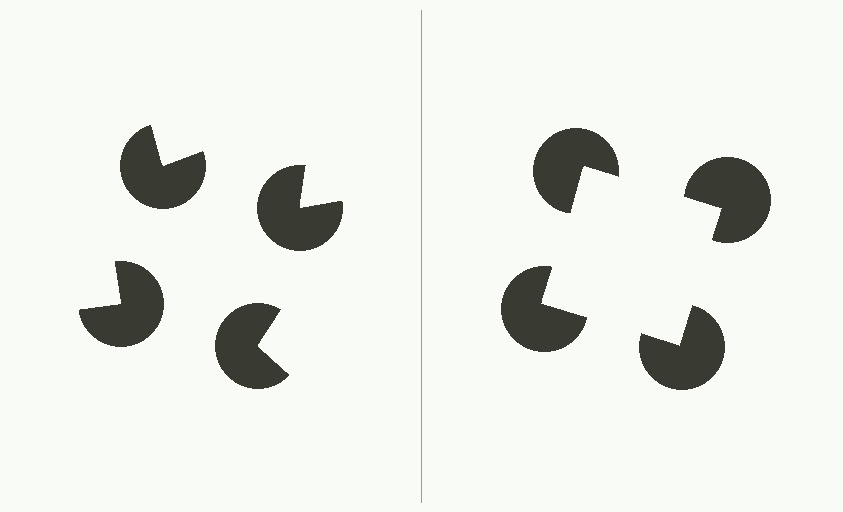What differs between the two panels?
The pac-man discs are positioned identically on both sides; only the wedge orientations differ. On the right they align to a square; on the left they are misaligned.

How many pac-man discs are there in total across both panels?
8 — 4 on each side.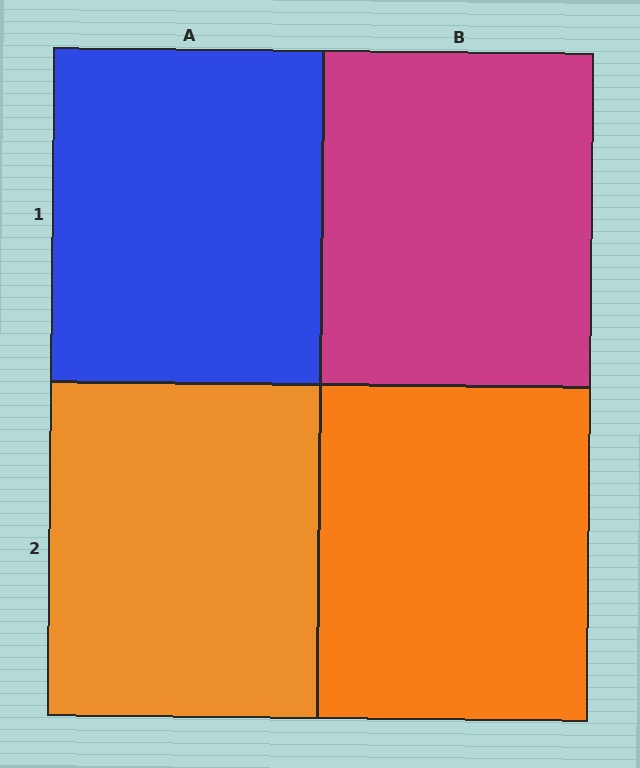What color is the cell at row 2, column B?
Orange.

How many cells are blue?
1 cell is blue.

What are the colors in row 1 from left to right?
Blue, magenta.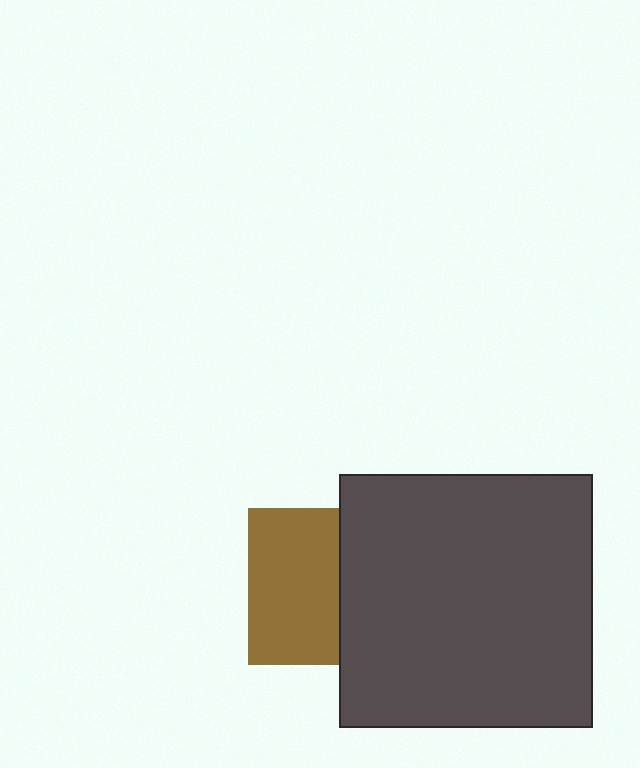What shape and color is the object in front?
The object in front is a dark gray square.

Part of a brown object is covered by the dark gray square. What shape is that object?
It is a square.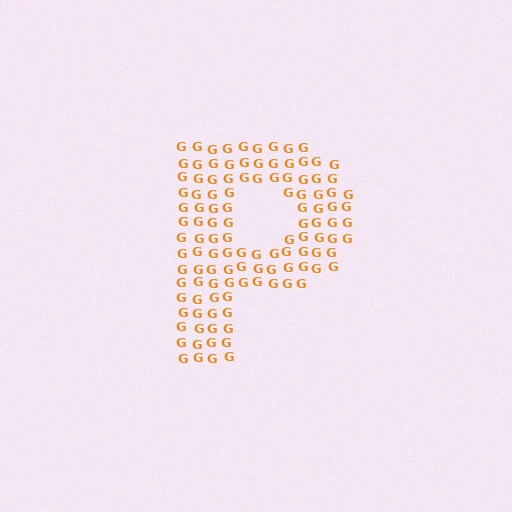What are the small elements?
The small elements are letter G's.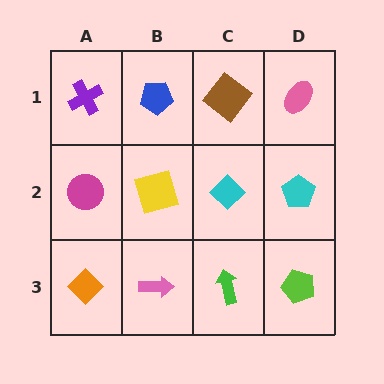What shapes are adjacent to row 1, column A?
A magenta circle (row 2, column A), a blue pentagon (row 1, column B).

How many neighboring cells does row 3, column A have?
2.